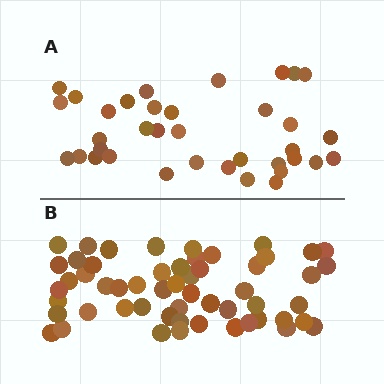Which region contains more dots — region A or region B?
Region B (the bottom region) has more dots.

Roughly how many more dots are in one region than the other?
Region B has approximately 20 more dots than region A.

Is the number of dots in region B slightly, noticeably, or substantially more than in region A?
Region B has substantially more. The ratio is roughly 1.5 to 1.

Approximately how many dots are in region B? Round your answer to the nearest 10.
About 60 dots. (The exact count is 55, which rounds to 60.)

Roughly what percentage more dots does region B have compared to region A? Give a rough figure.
About 55% more.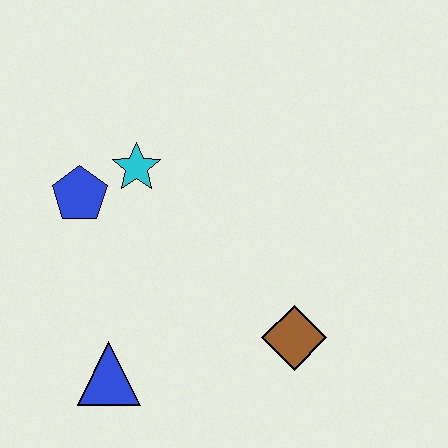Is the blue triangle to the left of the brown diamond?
Yes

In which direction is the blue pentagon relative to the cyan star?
The blue pentagon is to the left of the cyan star.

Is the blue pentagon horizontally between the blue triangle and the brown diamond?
No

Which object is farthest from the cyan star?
The brown diamond is farthest from the cyan star.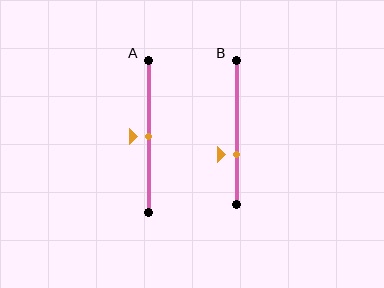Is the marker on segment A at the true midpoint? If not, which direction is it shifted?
Yes, the marker on segment A is at the true midpoint.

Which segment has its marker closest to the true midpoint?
Segment A has its marker closest to the true midpoint.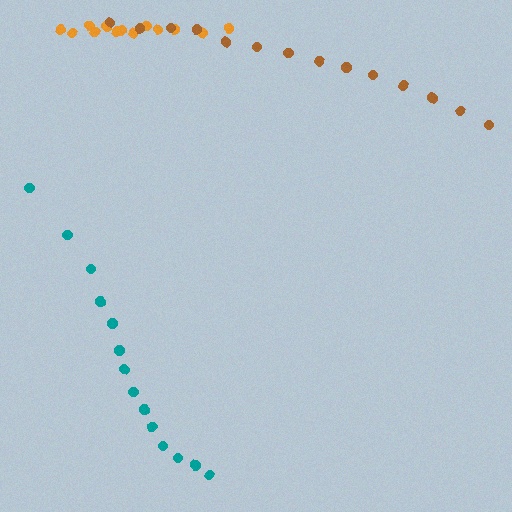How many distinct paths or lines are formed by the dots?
There are 3 distinct paths.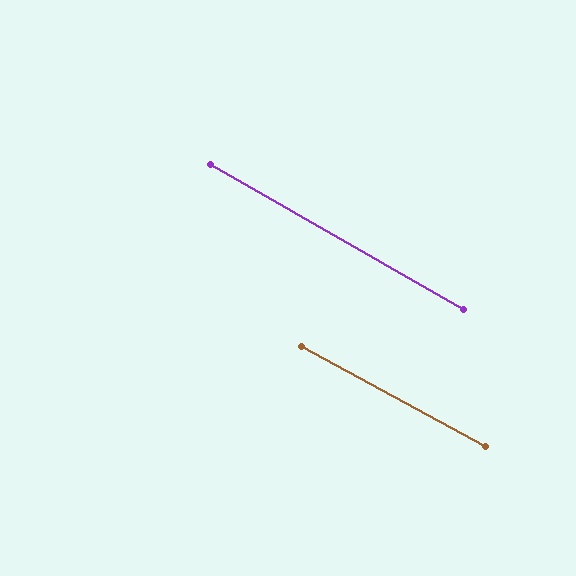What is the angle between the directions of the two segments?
Approximately 1 degree.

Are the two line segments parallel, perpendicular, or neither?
Parallel — their directions differ by only 1.1°.